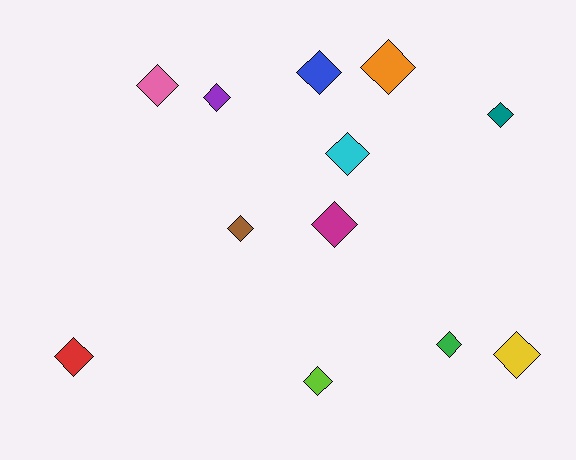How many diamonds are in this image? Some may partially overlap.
There are 12 diamonds.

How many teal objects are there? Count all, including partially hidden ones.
There is 1 teal object.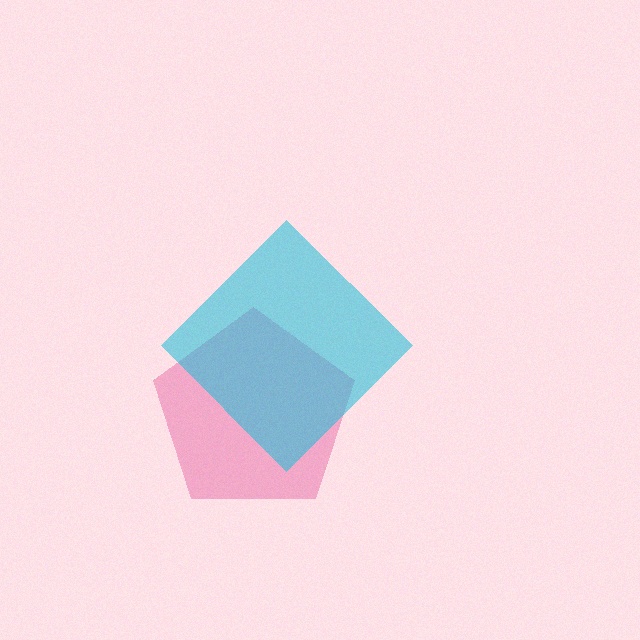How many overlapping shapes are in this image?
There are 2 overlapping shapes in the image.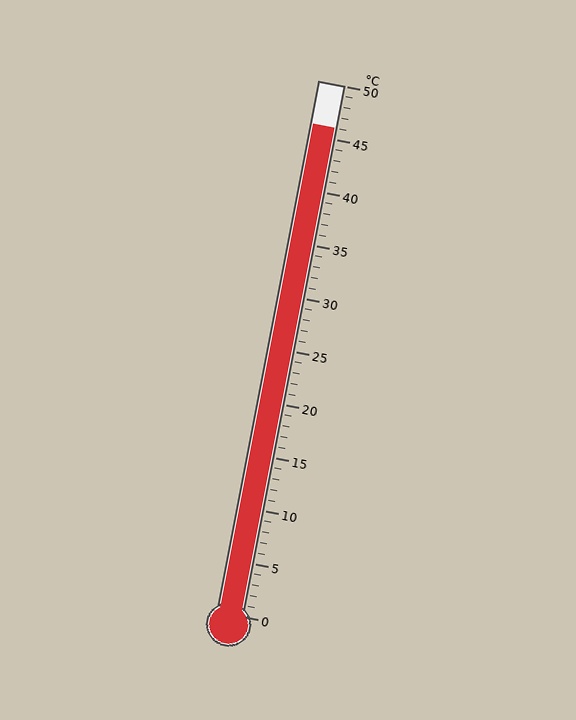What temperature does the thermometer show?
The thermometer shows approximately 46°C.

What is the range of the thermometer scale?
The thermometer scale ranges from 0°C to 50°C.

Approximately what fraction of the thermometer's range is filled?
The thermometer is filled to approximately 90% of its range.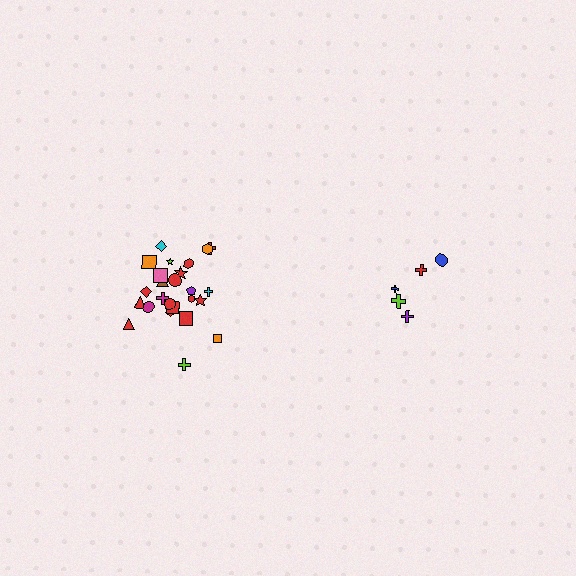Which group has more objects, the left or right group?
The left group.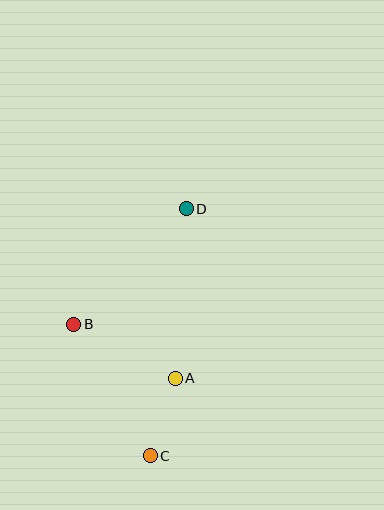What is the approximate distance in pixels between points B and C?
The distance between B and C is approximately 152 pixels.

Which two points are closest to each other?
Points A and C are closest to each other.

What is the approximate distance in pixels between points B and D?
The distance between B and D is approximately 161 pixels.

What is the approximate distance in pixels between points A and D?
The distance between A and D is approximately 170 pixels.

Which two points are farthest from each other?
Points C and D are farthest from each other.